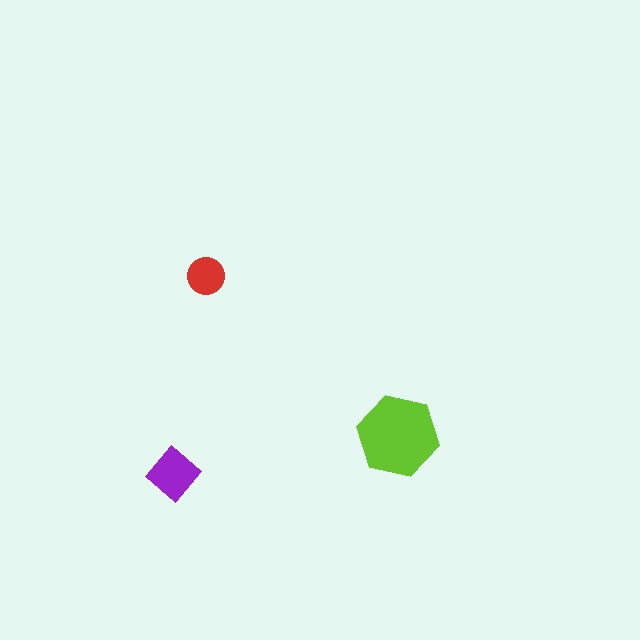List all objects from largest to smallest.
The lime hexagon, the purple diamond, the red circle.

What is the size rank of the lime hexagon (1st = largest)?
1st.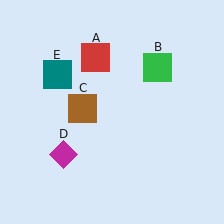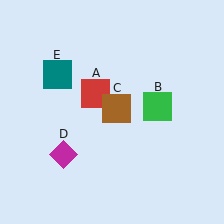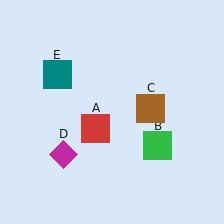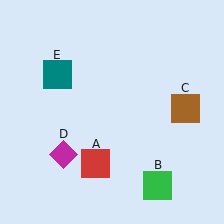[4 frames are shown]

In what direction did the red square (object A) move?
The red square (object A) moved down.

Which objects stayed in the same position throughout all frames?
Magenta diamond (object D) and teal square (object E) remained stationary.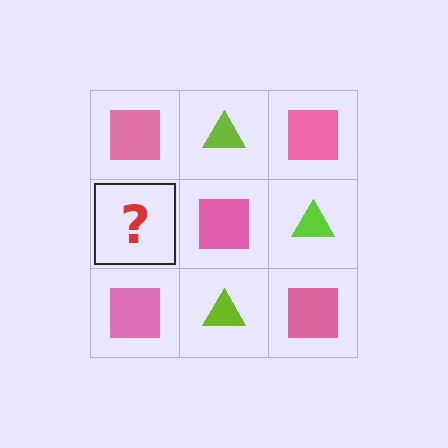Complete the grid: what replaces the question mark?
The question mark should be replaced with a lime triangle.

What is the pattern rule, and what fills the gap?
The rule is that it alternates pink square and lime triangle in a checkerboard pattern. The gap should be filled with a lime triangle.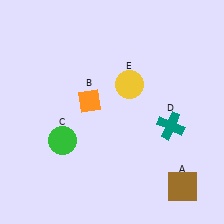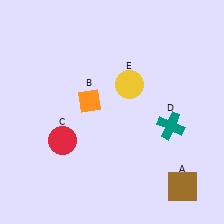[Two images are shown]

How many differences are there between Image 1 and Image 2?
There is 1 difference between the two images.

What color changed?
The circle (C) changed from green in Image 1 to red in Image 2.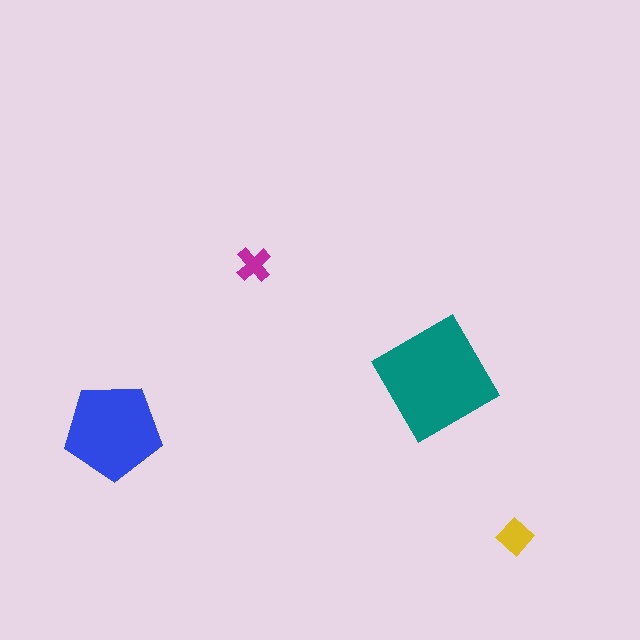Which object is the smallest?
The magenta cross.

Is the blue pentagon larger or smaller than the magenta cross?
Larger.